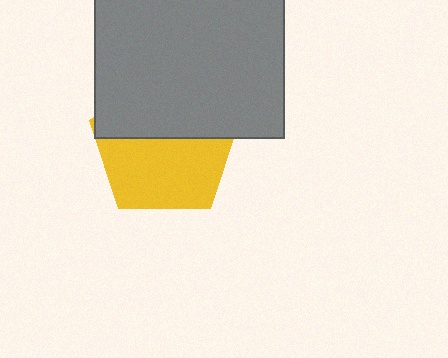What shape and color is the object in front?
The object in front is a gray rectangle.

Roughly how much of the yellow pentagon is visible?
About half of it is visible (roughly 54%).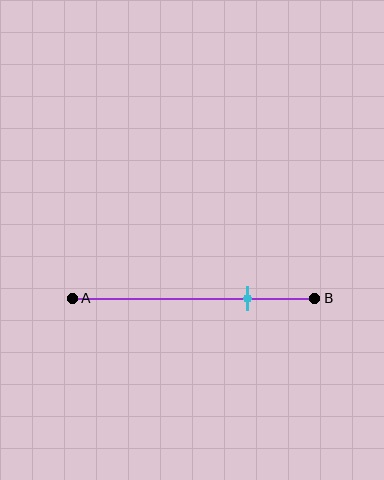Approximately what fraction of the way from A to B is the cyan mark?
The cyan mark is approximately 70% of the way from A to B.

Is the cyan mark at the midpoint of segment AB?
No, the mark is at about 70% from A, not at the 50% midpoint.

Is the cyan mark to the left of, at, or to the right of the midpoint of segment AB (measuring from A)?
The cyan mark is to the right of the midpoint of segment AB.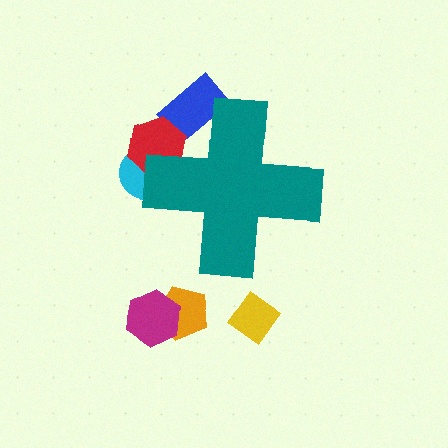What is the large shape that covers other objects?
A teal cross.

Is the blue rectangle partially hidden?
Yes, the blue rectangle is partially hidden behind the teal cross.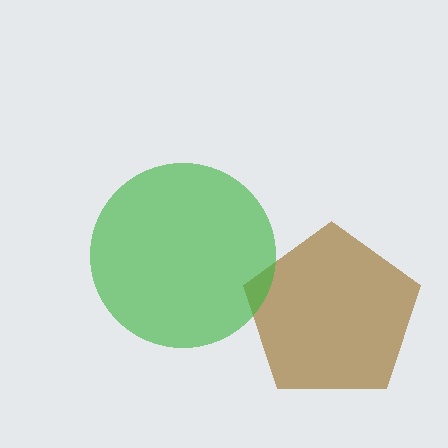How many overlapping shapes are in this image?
There are 2 overlapping shapes in the image.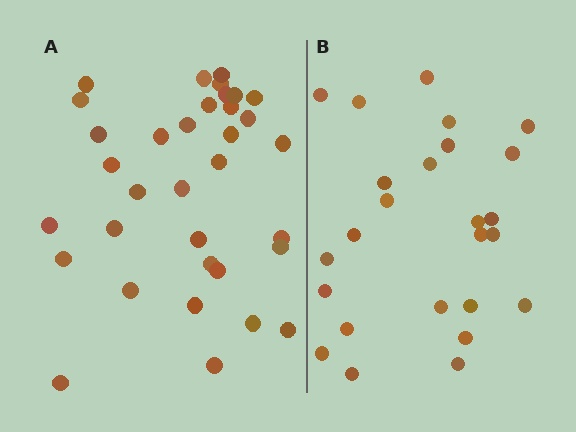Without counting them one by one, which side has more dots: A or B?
Region A (the left region) has more dots.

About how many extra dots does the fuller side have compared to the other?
Region A has roughly 8 or so more dots than region B.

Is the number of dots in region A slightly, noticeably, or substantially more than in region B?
Region A has noticeably more, but not dramatically so. The ratio is roughly 1.4 to 1.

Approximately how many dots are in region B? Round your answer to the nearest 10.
About 20 dots. (The exact count is 25, which rounds to 20.)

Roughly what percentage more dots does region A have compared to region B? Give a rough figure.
About 35% more.